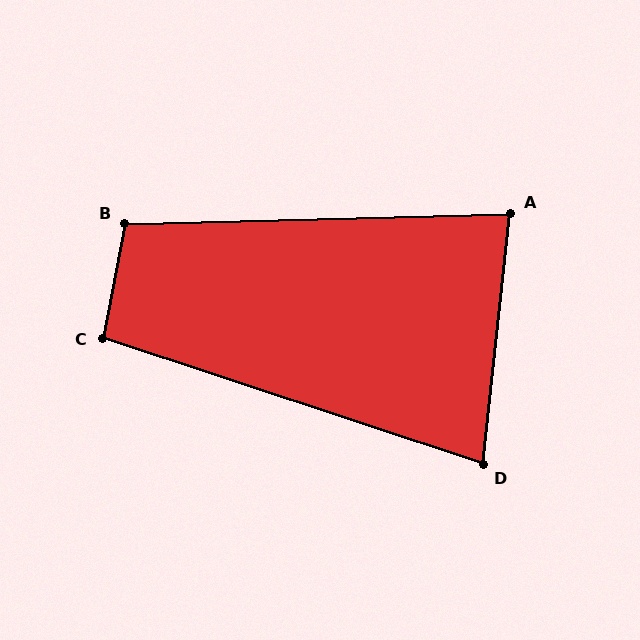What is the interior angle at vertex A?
Approximately 82 degrees (acute).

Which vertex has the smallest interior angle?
D, at approximately 78 degrees.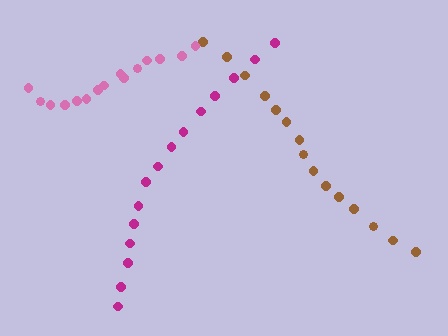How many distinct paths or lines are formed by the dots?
There are 3 distinct paths.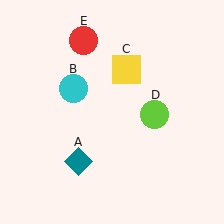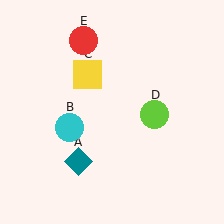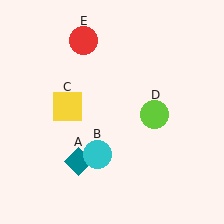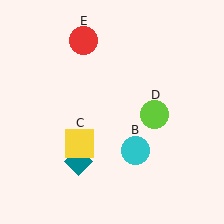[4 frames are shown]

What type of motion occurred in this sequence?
The cyan circle (object B), yellow square (object C) rotated counterclockwise around the center of the scene.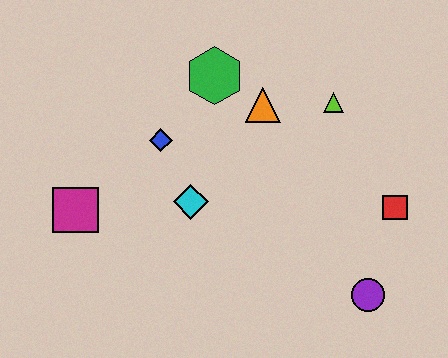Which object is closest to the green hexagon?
The orange triangle is closest to the green hexagon.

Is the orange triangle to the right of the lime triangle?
No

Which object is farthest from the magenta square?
The red square is farthest from the magenta square.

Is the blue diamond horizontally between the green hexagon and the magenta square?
Yes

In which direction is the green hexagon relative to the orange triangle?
The green hexagon is to the left of the orange triangle.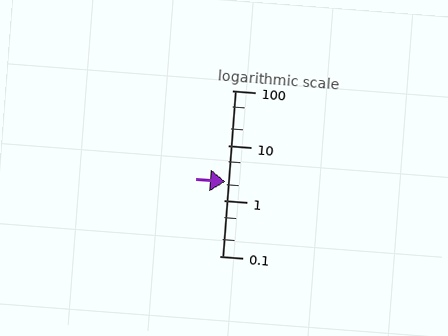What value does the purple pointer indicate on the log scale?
The pointer indicates approximately 2.2.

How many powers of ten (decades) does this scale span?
The scale spans 3 decades, from 0.1 to 100.